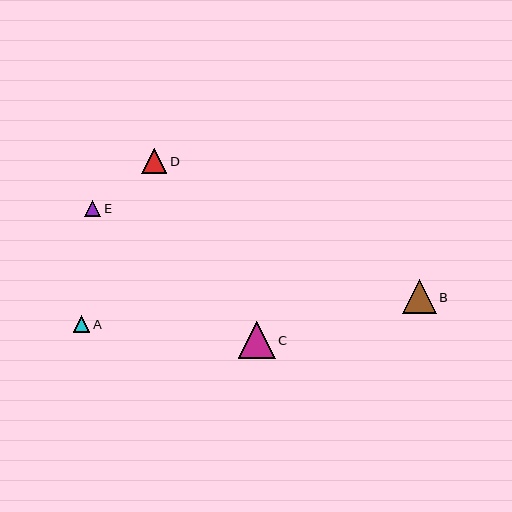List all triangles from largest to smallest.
From largest to smallest: C, B, D, E, A.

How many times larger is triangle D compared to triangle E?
Triangle D is approximately 1.5 times the size of triangle E.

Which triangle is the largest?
Triangle C is the largest with a size of approximately 37 pixels.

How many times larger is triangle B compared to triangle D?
Triangle B is approximately 1.3 times the size of triangle D.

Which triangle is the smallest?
Triangle A is the smallest with a size of approximately 16 pixels.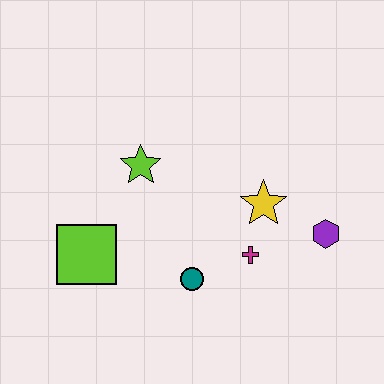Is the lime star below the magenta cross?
No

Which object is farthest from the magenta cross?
The lime square is farthest from the magenta cross.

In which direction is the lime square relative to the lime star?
The lime square is below the lime star.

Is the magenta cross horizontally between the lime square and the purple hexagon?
Yes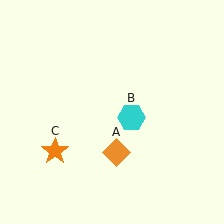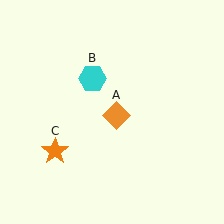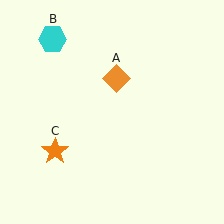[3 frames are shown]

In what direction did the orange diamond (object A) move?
The orange diamond (object A) moved up.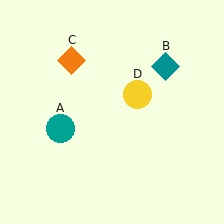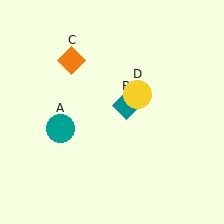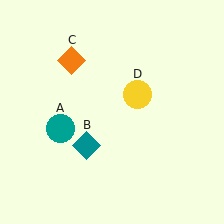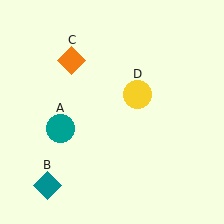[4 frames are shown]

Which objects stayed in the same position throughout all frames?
Teal circle (object A) and orange diamond (object C) and yellow circle (object D) remained stationary.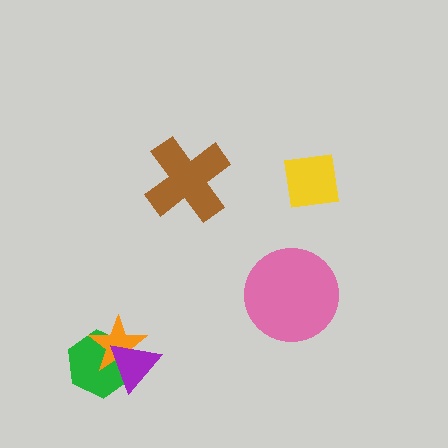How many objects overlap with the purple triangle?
2 objects overlap with the purple triangle.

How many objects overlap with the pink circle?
0 objects overlap with the pink circle.